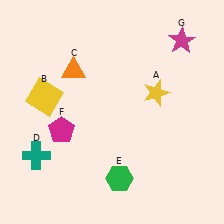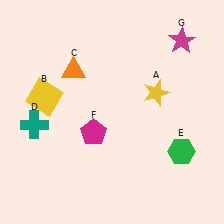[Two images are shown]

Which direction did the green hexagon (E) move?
The green hexagon (E) moved right.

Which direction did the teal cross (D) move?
The teal cross (D) moved up.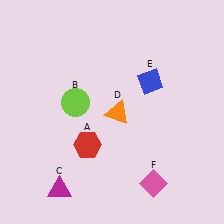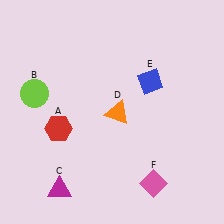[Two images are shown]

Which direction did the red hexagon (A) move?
The red hexagon (A) moved left.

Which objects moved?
The objects that moved are: the red hexagon (A), the lime circle (B).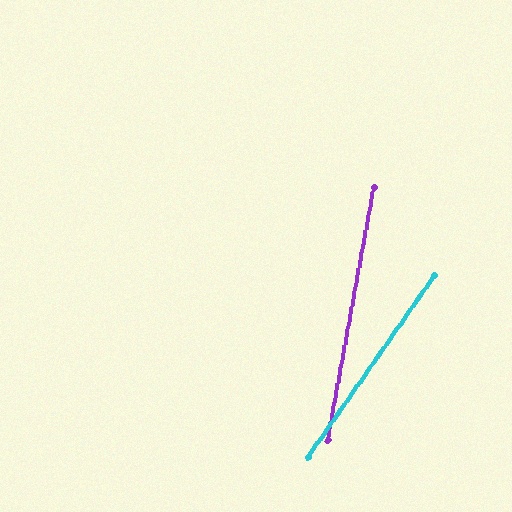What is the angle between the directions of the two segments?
Approximately 25 degrees.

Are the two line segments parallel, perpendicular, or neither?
Neither parallel nor perpendicular — they differ by about 25°.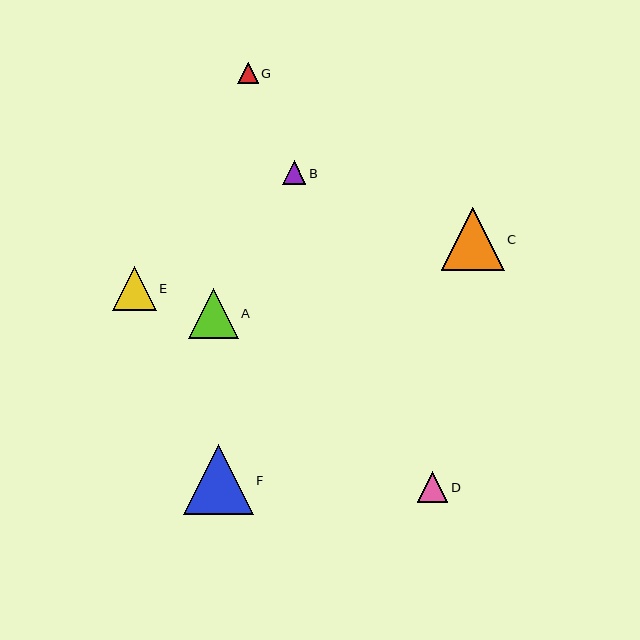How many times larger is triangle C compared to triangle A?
Triangle C is approximately 1.3 times the size of triangle A.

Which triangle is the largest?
Triangle F is the largest with a size of approximately 69 pixels.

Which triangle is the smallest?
Triangle G is the smallest with a size of approximately 21 pixels.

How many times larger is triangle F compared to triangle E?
Triangle F is approximately 1.6 times the size of triangle E.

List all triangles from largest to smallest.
From largest to smallest: F, C, A, E, D, B, G.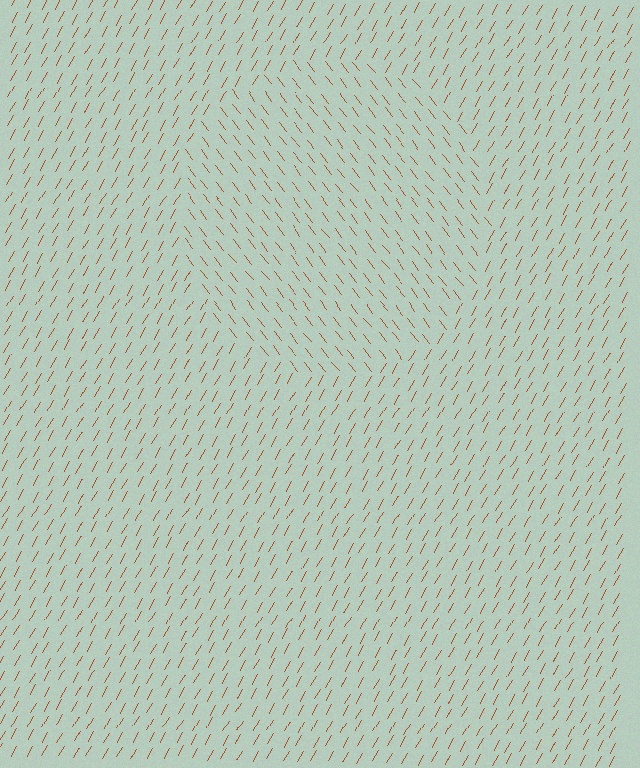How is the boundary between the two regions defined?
The boundary is defined purely by a change in line orientation (approximately 67 degrees difference). All lines are the same color and thickness.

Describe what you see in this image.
The image is filled with small brown line segments. A circle region in the image has lines oriented differently from the surrounding lines, creating a visible texture boundary.